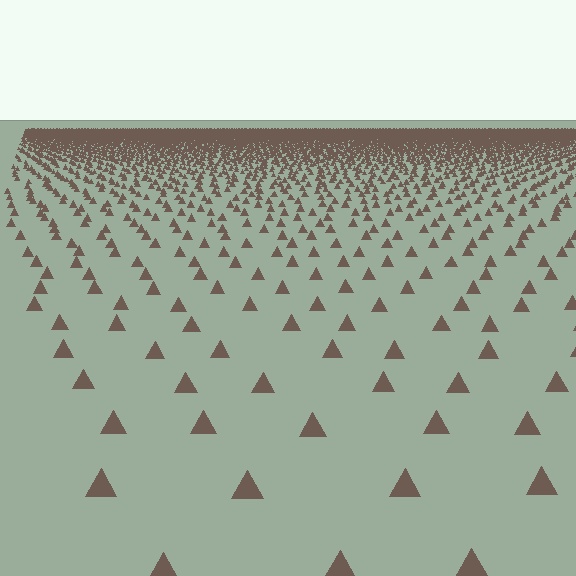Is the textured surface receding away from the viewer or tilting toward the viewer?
The surface is receding away from the viewer. Texture elements get smaller and denser toward the top.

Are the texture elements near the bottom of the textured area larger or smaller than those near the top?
Larger. Near the bottom, elements are closer to the viewer and appear at a bigger on-screen size.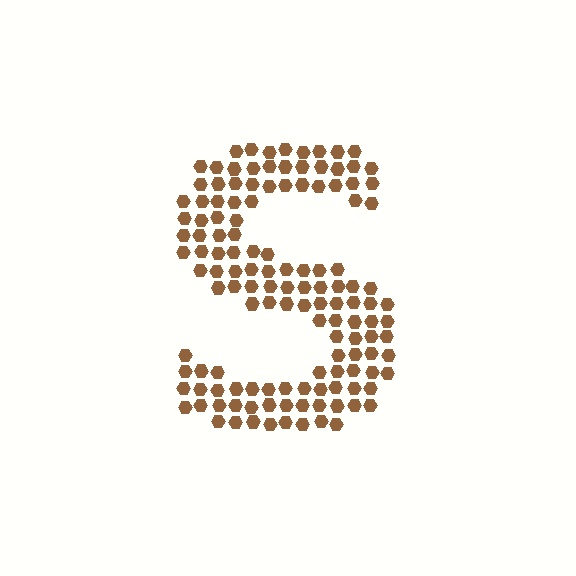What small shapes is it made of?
It is made of small hexagons.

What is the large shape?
The large shape is the letter S.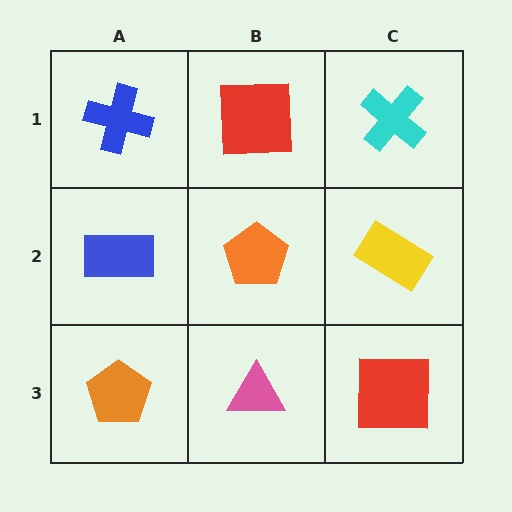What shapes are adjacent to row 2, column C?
A cyan cross (row 1, column C), a red square (row 3, column C), an orange pentagon (row 2, column B).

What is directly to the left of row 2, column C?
An orange pentagon.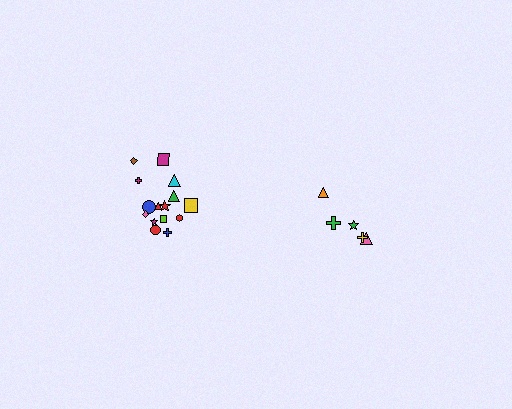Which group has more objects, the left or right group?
The left group.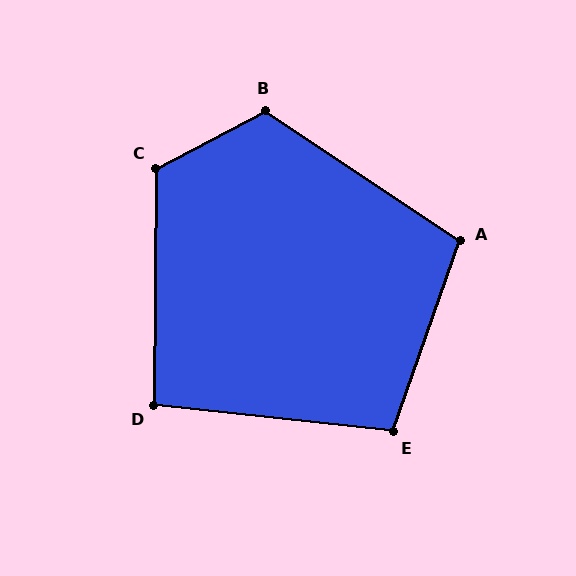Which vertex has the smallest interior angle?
D, at approximately 96 degrees.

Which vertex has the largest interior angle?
B, at approximately 119 degrees.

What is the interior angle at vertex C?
Approximately 118 degrees (obtuse).